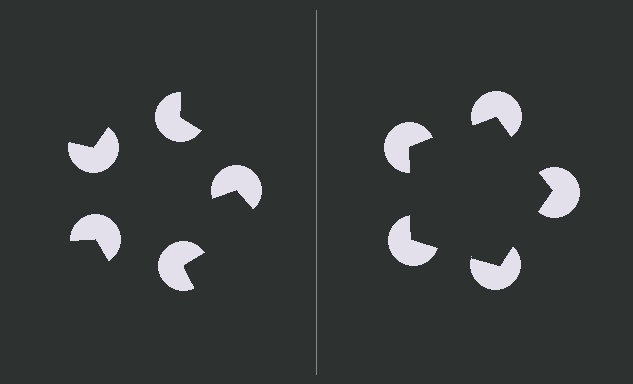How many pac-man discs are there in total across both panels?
10 — 5 on each side.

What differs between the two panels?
The pac-man discs are positioned identically on both sides; only the wedge orientations differ. On the right they align to a pentagon; on the left they are misaligned.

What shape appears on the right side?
An illusory pentagon.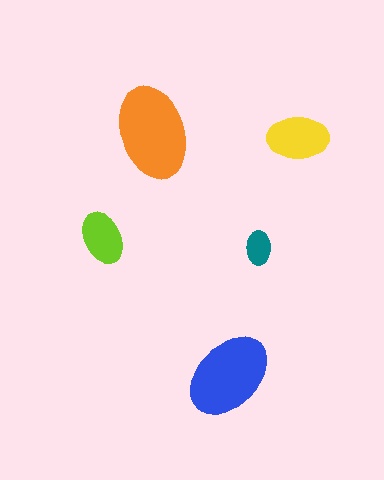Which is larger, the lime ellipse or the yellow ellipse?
The yellow one.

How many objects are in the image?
There are 5 objects in the image.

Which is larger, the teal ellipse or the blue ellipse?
The blue one.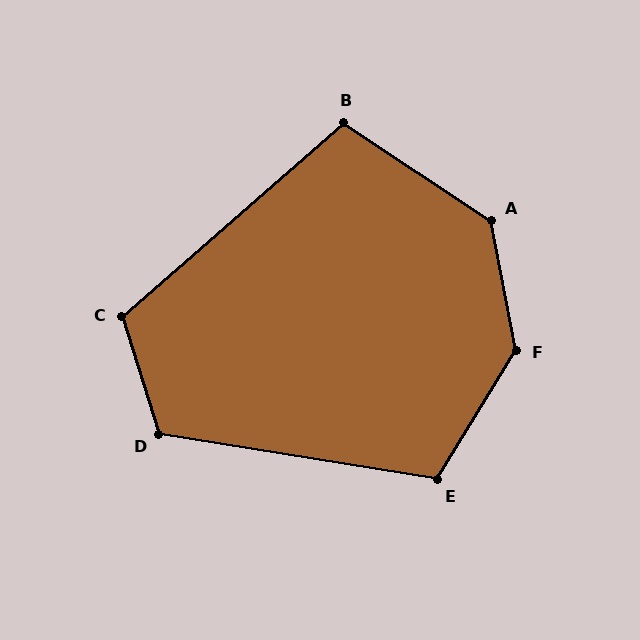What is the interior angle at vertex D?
Approximately 116 degrees (obtuse).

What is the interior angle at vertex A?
Approximately 134 degrees (obtuse).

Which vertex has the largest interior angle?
F, at approximately 138 degrees.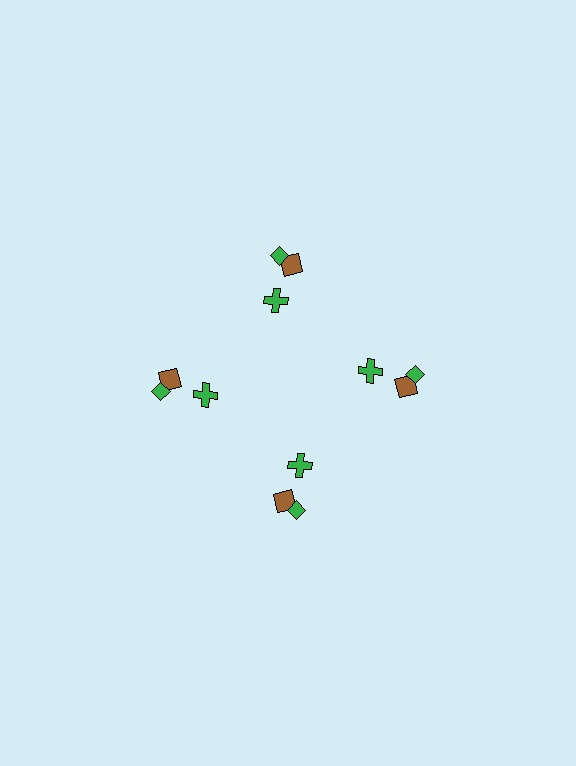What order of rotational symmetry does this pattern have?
This pattern has 4-fold rotational symmetry.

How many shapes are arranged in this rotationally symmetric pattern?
There are 12 shapes, arranged in 4 groups of 3.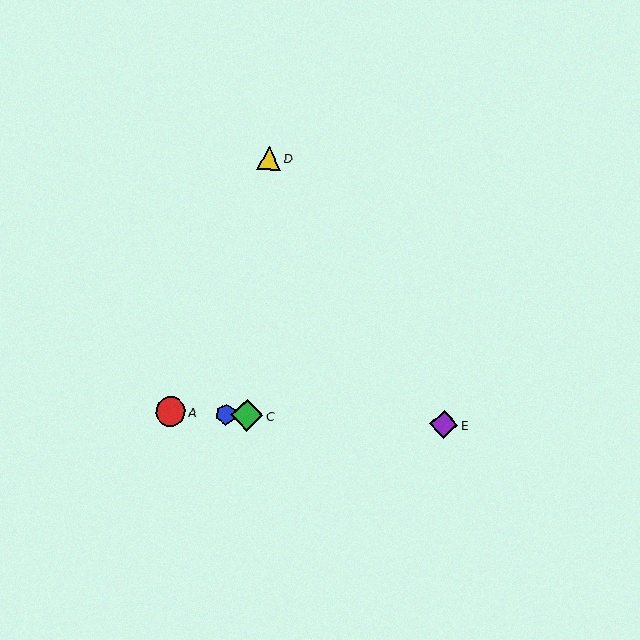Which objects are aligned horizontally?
Objects A, B, C, E are aligned horizontally.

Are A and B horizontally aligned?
Yes, both are at y≈412.